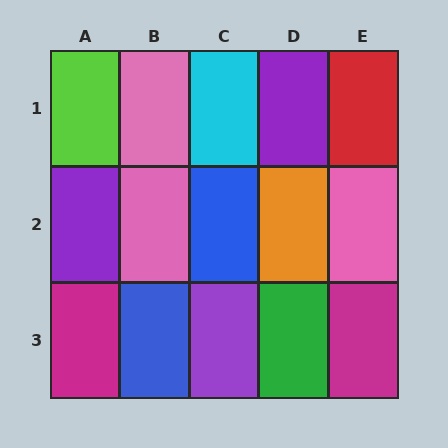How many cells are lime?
1 cell is lime.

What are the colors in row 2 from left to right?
Purple, pink, blue, orange, pink.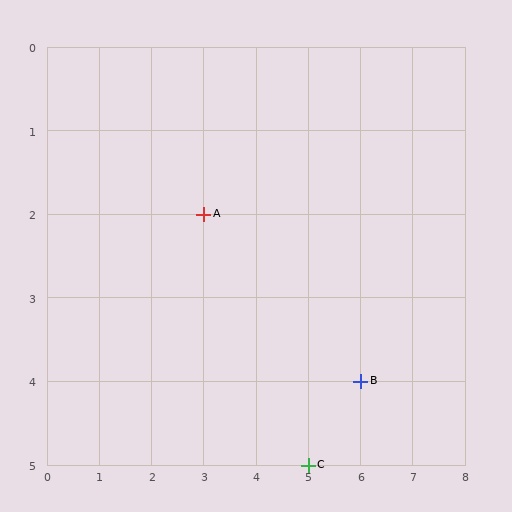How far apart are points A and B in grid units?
Points A and B are 3 columns and 2 rows apart (about 3.6 grid units diagonally).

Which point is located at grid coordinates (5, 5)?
Point C is at (5, 5).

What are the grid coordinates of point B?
Point B is at grid coordinates (6, 4).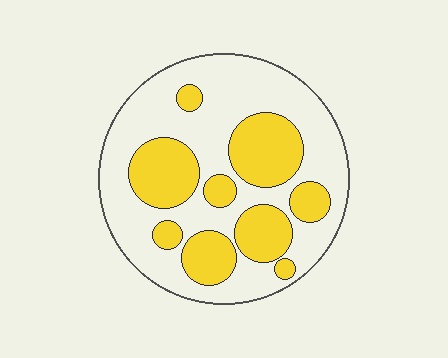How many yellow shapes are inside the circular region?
9.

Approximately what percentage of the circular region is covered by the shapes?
Approximately 35%.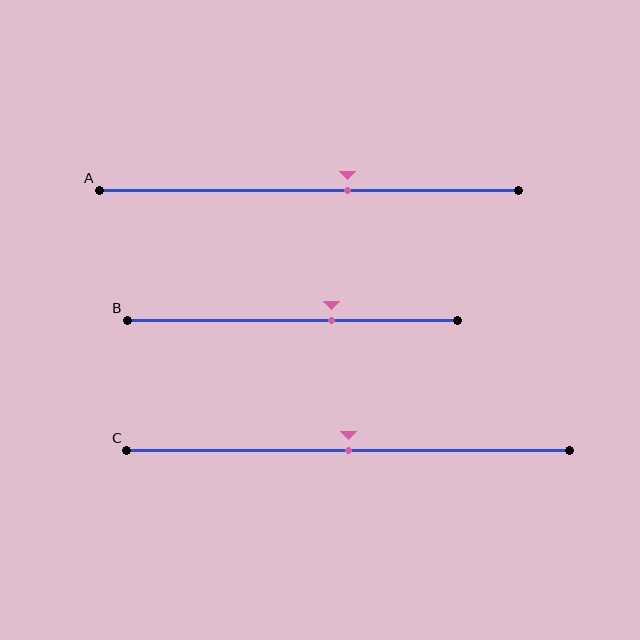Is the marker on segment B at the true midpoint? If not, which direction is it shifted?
No, the marker on segment B is shifted to the right by about 12% of the segment length.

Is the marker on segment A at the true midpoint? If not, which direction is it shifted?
No, the marker on segment A is shifted to the right by about 9% of the segment length.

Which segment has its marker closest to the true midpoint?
Segment C has its marker closest to the true midpoint.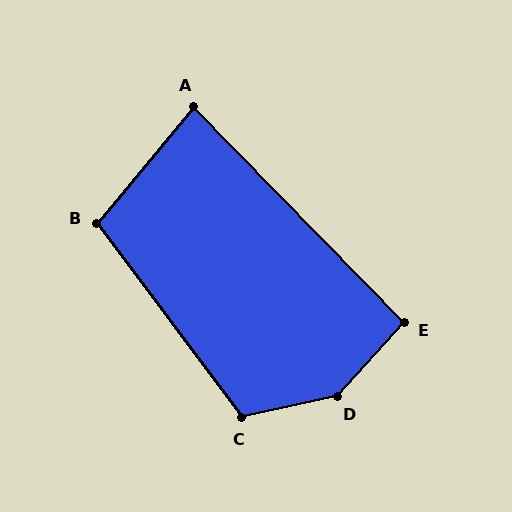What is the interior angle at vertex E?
Approximately 94 degrees (approximately right).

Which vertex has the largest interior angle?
D, at approximately 144 degrees.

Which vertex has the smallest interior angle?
A, at approximately 84 degrees.